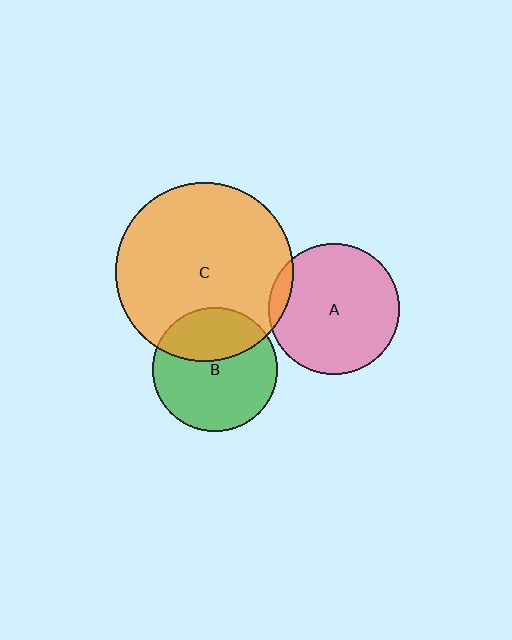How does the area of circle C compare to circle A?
Approximately 1.9 times.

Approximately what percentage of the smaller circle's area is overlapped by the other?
Approximately 35%.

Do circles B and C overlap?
Yes.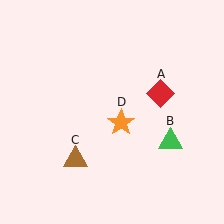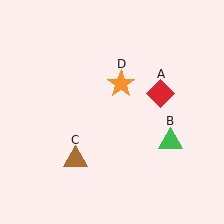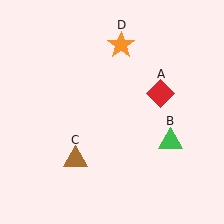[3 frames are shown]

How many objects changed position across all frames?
1 object changed position: orange star (object D).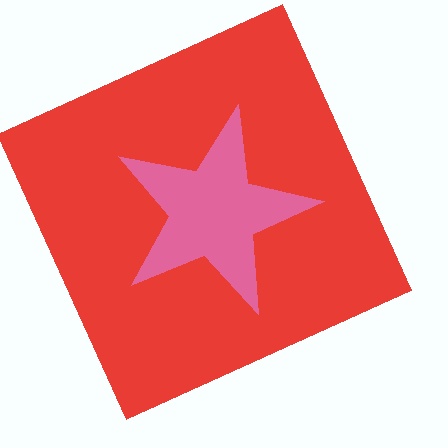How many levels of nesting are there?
2.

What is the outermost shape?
The red square.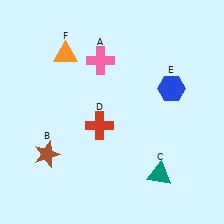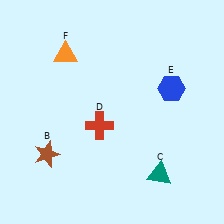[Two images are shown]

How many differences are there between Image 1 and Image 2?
There is 1 difference between the two images.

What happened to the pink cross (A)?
The pink cross (A) was removed in Image 2. It was in the top-left area of Image 1.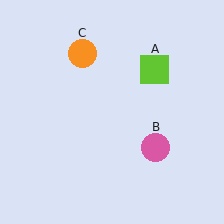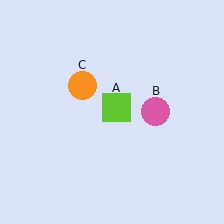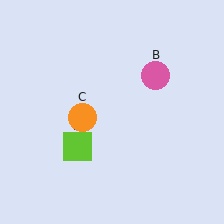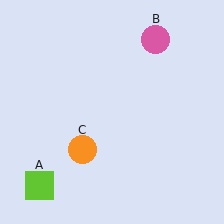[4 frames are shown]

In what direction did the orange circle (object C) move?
The orange circle (object C) moved down.